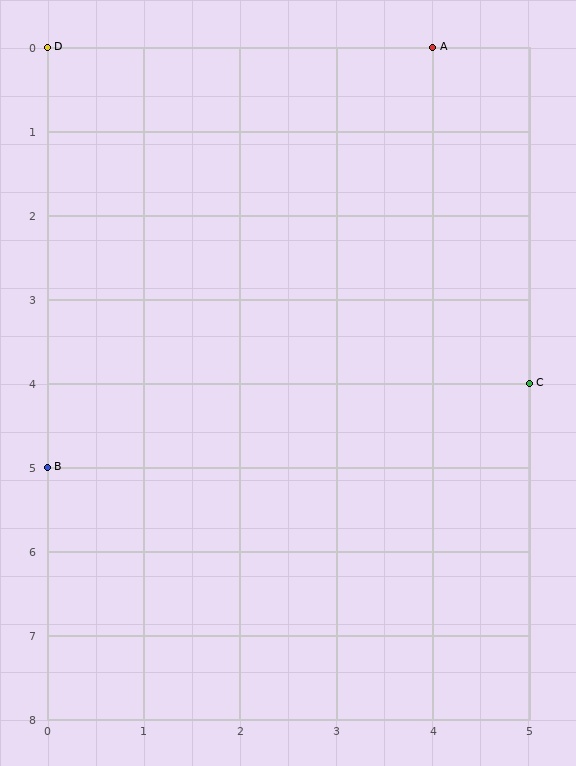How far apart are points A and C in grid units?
Points A and C are 1 column and 4 rows apart (about 4.1 grid units diagonally).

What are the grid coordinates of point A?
Point A is at grid coordinates (4, 0).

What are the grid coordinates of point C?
Point C is at grid coordinates (5, 4).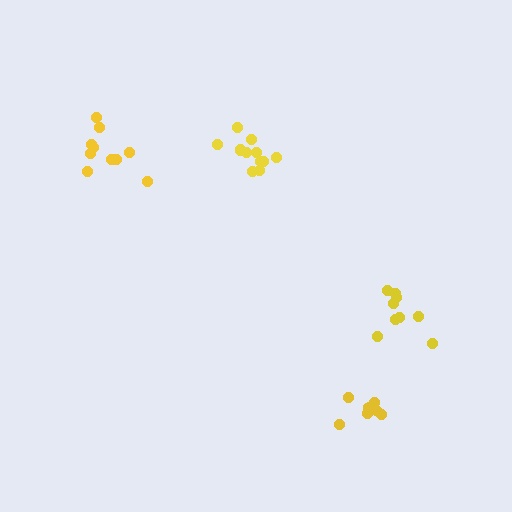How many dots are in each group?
Group 1: 10 dots, Group 2: 7 dots, Group 3: 12 dots, Group 4: 9 dots (38 total).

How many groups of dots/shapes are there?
There are 4 groups.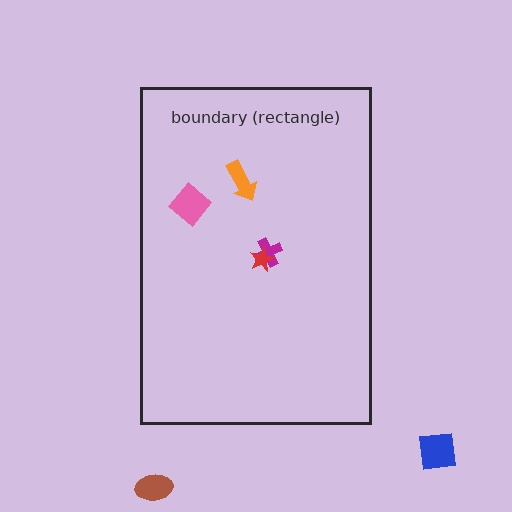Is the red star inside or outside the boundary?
Inside.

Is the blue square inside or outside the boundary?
Outside.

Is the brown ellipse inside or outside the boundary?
Outside.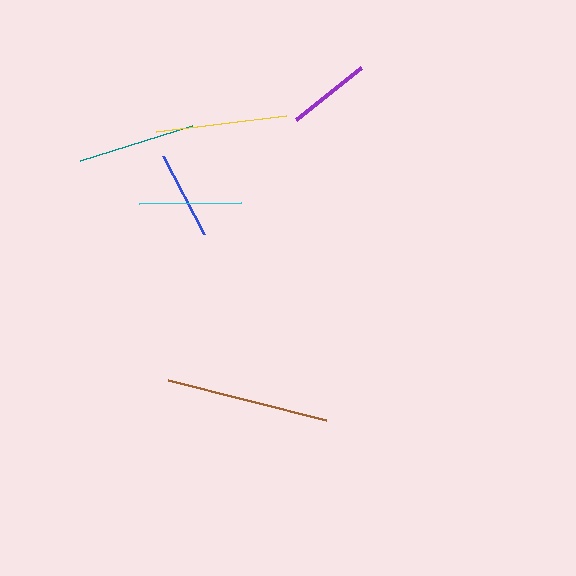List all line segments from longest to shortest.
From longest to shortest: brown, yellow, teal, cyan, blue, purple.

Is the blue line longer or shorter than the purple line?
The blue line is longer than the purple line.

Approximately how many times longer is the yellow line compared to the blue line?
The yellow line is approximately 1.5 times the length of the blue line.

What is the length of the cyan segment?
The cyan segment is approximately 102 pixels long.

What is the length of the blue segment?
The blue segment is approximately 88 pixels long.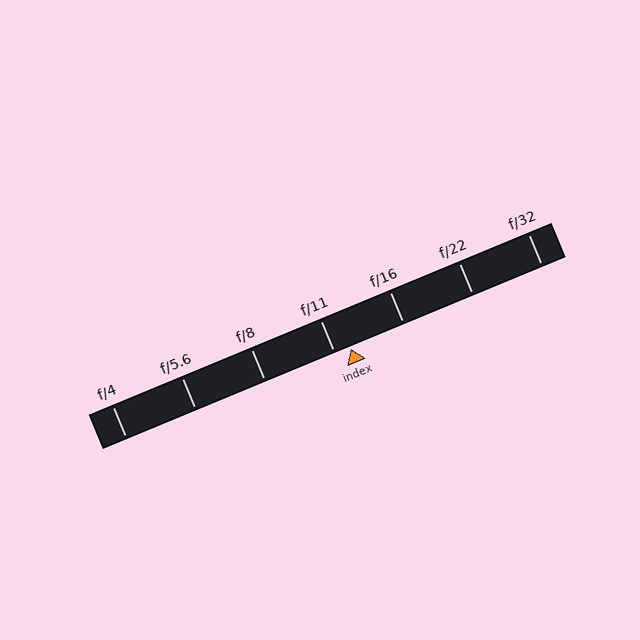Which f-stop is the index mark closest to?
The index mark is closest to f/11.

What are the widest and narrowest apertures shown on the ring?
The widest aperture shown is f/4 and the narrowest is f/32.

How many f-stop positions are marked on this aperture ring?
There are 7 f-stop positions marked.